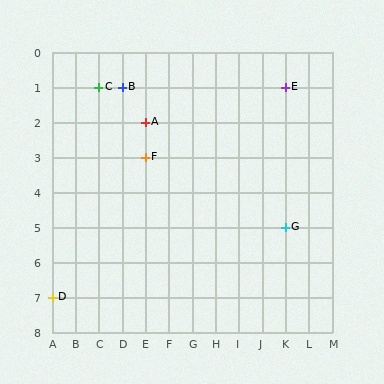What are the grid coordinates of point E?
Point E is at grid coordinates (K, 1).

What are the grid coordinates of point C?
Point C is at grid coordinates (C, 1).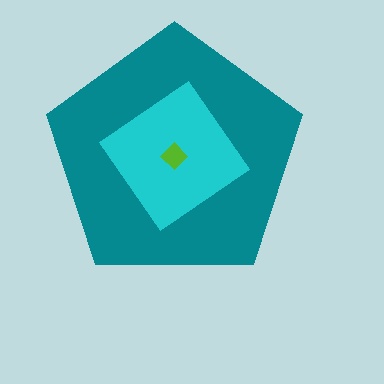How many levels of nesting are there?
3.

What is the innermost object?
The lime diamond.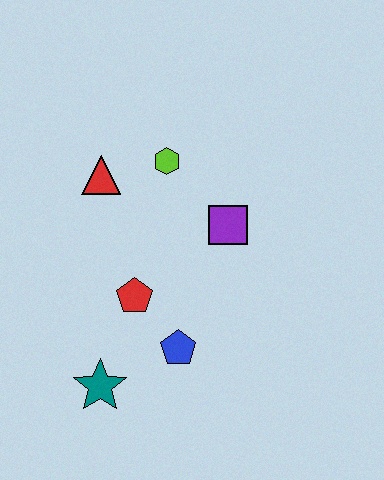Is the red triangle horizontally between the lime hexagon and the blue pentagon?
No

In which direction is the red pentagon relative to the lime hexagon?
The red pentagon is below the lime hexagon.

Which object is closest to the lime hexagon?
The red triangle is closest to the lime hexagon.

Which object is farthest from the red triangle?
The teal star is farthest from the red triangle.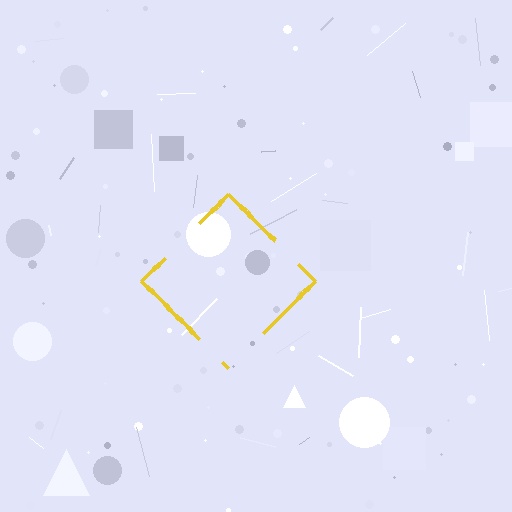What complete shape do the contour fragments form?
The contour fragments form a diamond.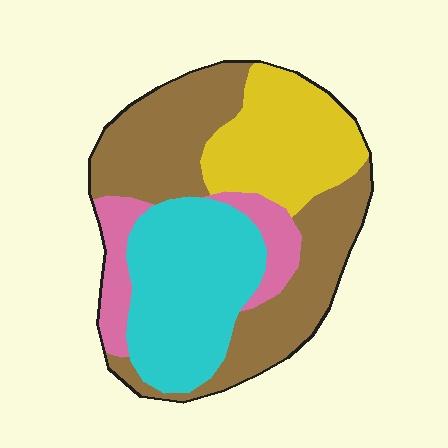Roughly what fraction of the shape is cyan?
Cyan takes up about one quarter (1/4) of the shape.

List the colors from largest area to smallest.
From largest to smallest: brown, cyan, yellow, pink.